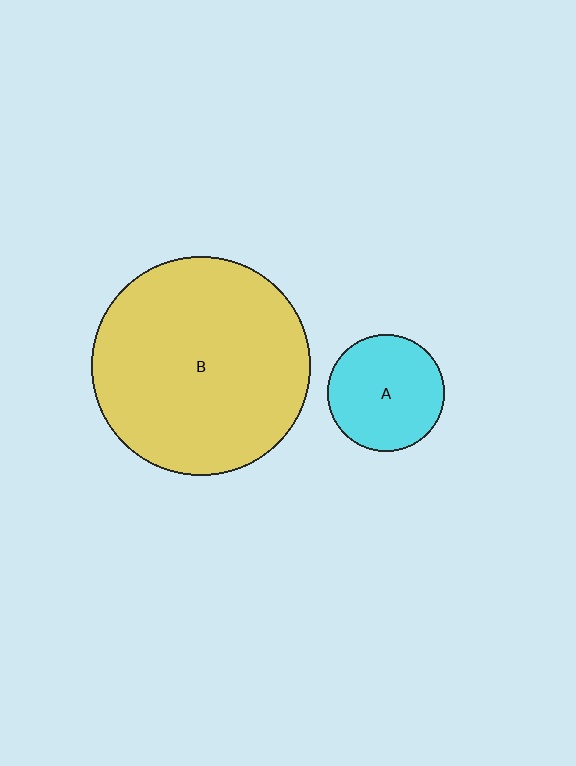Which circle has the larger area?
Circle B (yellow).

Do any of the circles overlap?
No, none of the circles overlap.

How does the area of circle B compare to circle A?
Approximately 3.5 times.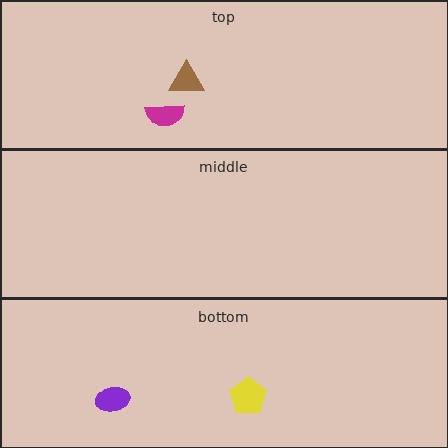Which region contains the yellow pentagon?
The bottom region.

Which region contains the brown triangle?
The top region.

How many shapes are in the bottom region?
2.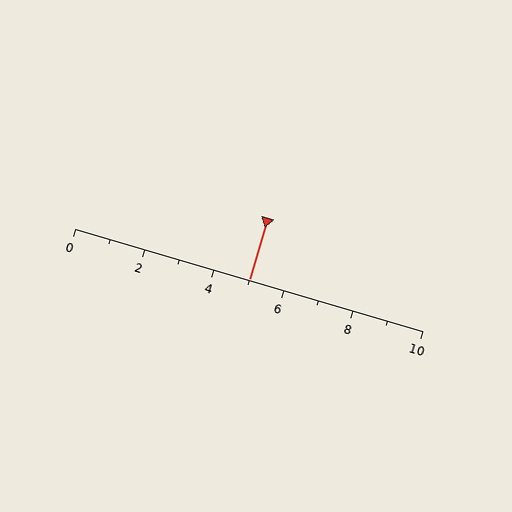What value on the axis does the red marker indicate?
The marker indicates approximately 5.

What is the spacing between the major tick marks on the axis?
The major ticks are spaced 2 apart.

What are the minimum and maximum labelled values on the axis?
The axis runs from 0 to 10.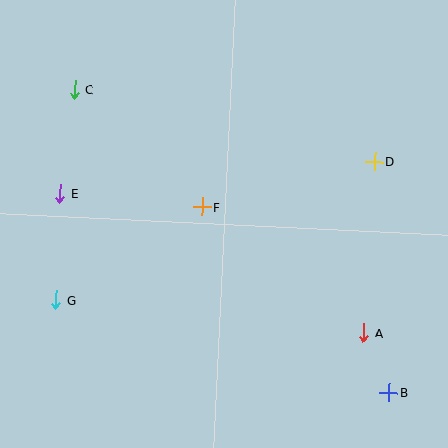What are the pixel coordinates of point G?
Point G is at (56, 300).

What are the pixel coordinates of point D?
Point D is at (374, 161).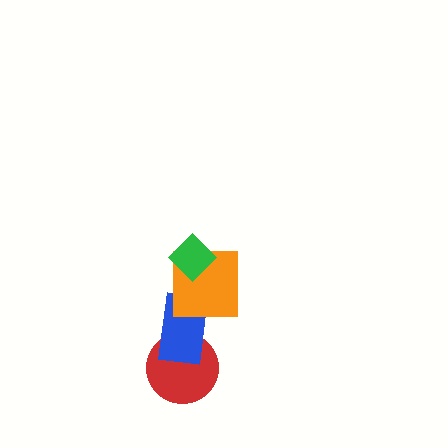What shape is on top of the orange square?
The green diamond is on top of the orange square.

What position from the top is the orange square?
The orange square is 2nd from the top.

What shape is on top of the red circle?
The blue rectangle is on top of the red circle.